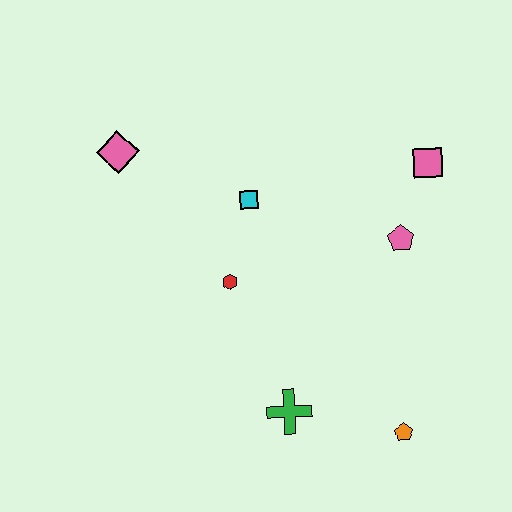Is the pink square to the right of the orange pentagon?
Yes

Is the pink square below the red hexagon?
No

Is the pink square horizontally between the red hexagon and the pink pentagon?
No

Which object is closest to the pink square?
The pink pentagon is closest to the pink square.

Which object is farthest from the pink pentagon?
The pink diamond is farthest from the pink pentagon.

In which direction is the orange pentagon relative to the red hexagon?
The orange pentagon is to the right of the red hexagon.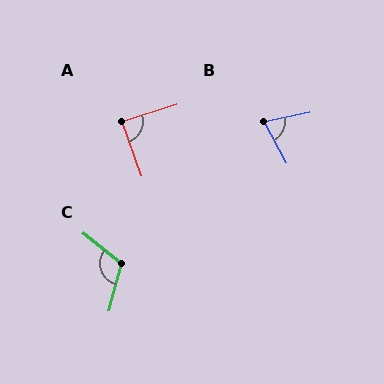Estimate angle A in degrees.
Approximately 88 degrees.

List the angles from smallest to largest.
B (74°), A (88°), C (114°).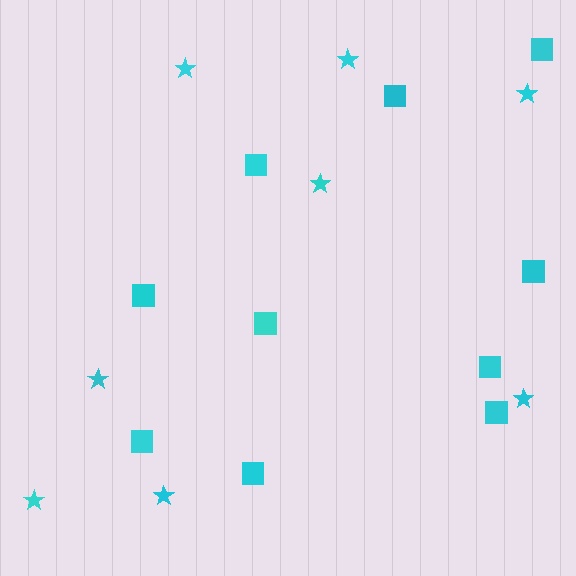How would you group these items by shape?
There are 2 groups: one group of squares (10) and one group of stars (8).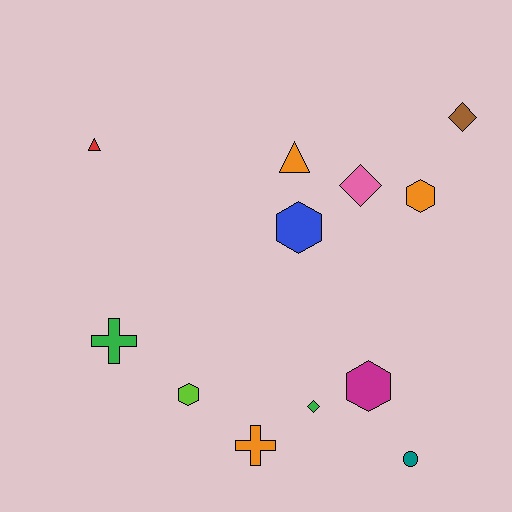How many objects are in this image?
There are 12 objects.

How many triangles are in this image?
There are 2 triangles.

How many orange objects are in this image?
There are 3 orange objects.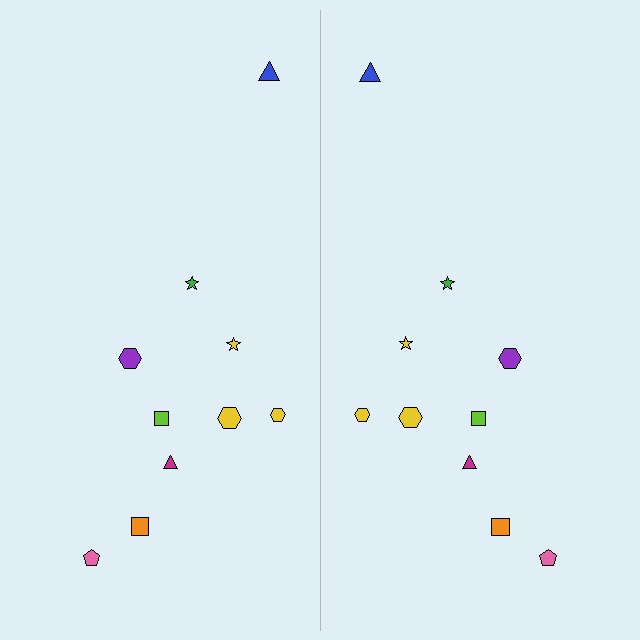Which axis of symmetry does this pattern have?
The pattern has a vertical axis of symmetry running through the center of the image.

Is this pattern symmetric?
Yes, this pattern has bilateral (reflection) symmetry.